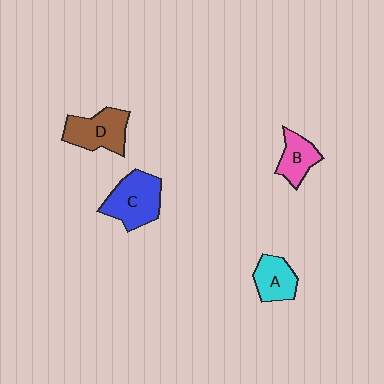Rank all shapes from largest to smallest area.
From largest to smallest: C (blue), D (brown), A (cyan), B (pink).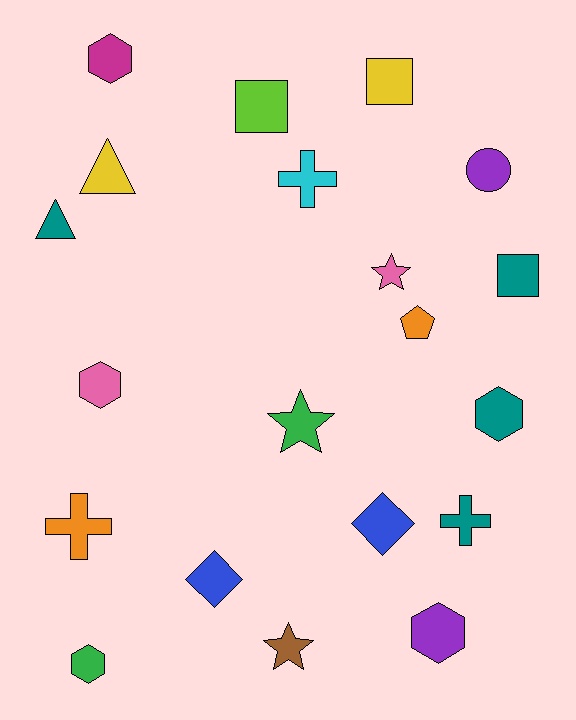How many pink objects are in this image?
There are 2 pink objects.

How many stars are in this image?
There are 3 stars.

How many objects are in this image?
There are 20 objects.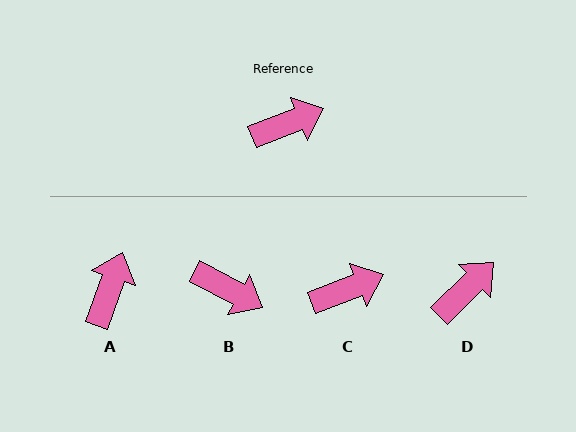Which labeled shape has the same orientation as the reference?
C.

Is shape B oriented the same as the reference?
No, it is off by about 49 degrees.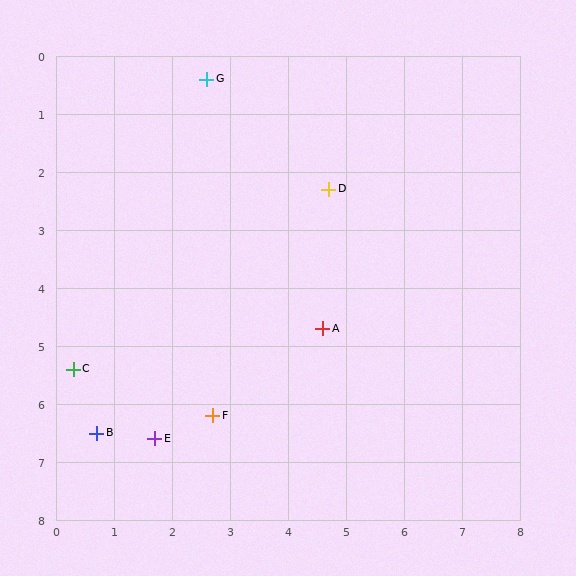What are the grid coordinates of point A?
Point A is at approximately (4.6, 4.7).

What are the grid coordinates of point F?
Point F is at approximately (2.7, 6.2).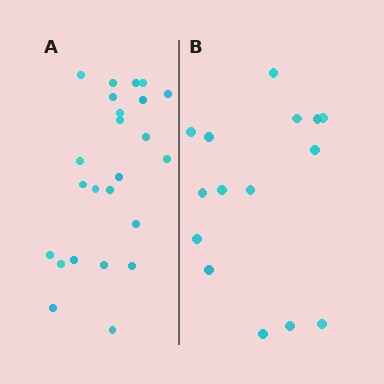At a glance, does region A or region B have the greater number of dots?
Region A (the left region) has more dots.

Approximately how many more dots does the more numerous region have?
Region A has roughly 8 or so more dots than region B.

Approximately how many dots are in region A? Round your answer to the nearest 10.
About 20 dots. (The exact count is 24, which rounds to 20.)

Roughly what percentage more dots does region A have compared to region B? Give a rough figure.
About 60% more.